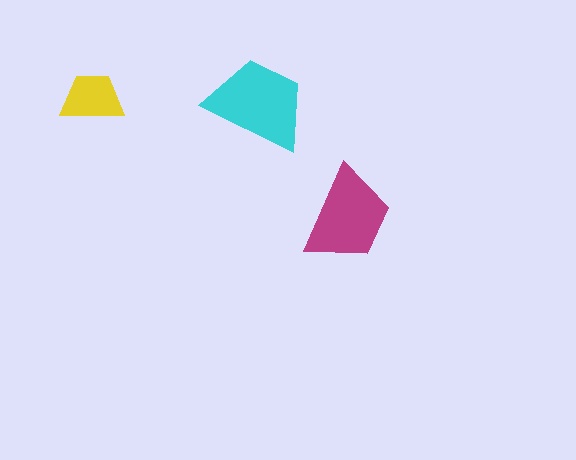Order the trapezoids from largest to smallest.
the cyan one, the magenta one, the yellow one.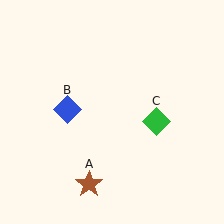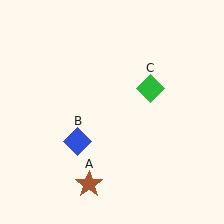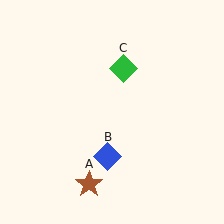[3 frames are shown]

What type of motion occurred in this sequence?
The blue diamond (object B), green diamond (object C) rotated counterclockwise around the center of the scene.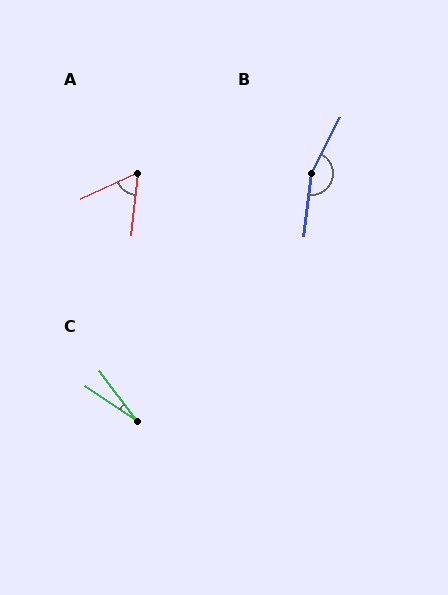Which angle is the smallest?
C, at approximately 19 degrees.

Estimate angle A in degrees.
Approximately 60 degrees.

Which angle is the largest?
B, at approximately 160 degrees.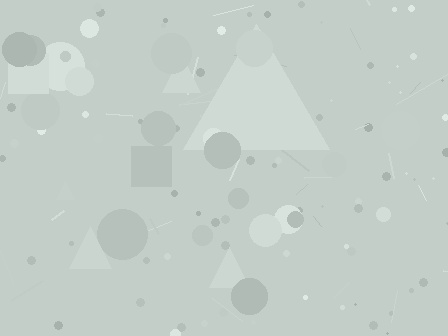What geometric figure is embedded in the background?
A triangle is embedded in the background.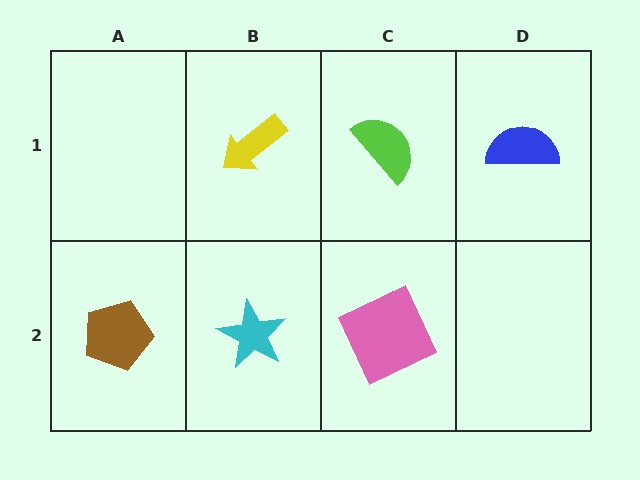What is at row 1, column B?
A yellow arrow.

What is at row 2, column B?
A cyan star.